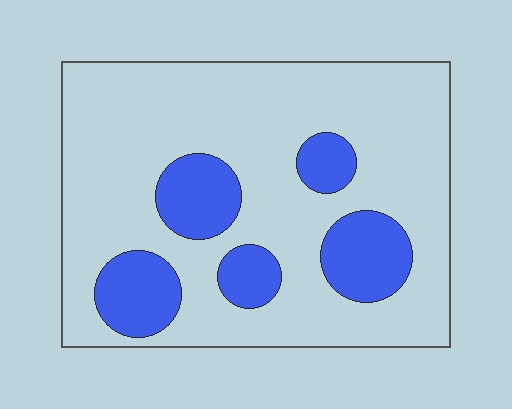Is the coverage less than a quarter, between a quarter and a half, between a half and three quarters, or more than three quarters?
Less than a quarter.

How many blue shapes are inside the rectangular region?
5.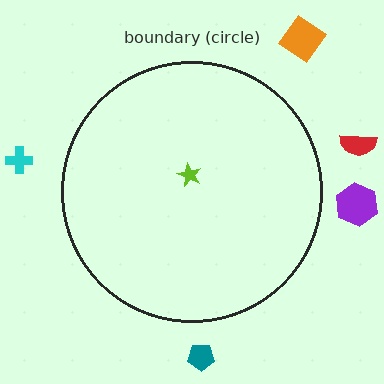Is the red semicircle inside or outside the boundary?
Outside.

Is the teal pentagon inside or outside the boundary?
Outside.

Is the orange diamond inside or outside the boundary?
Outside.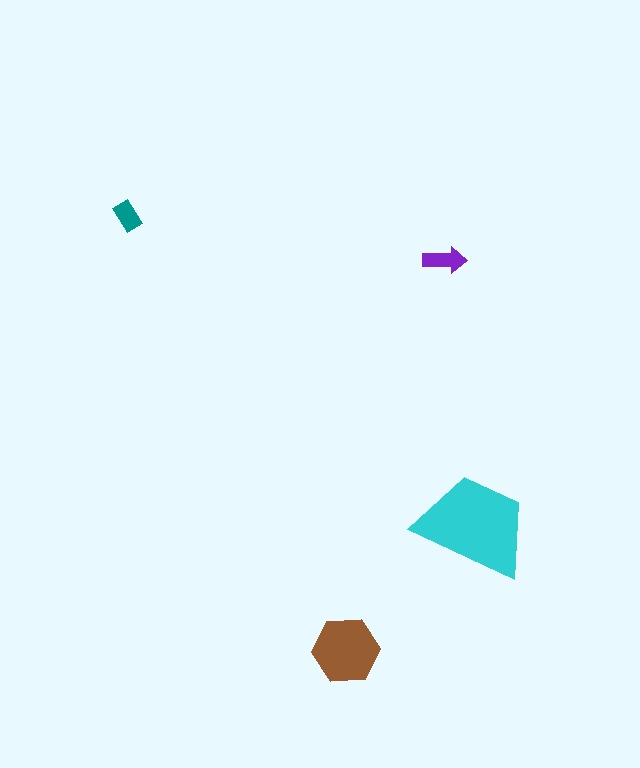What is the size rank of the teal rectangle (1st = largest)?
4th.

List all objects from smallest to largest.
The teal rectangle, the purple arrow, the brown hexagon, the cyan trapezoid.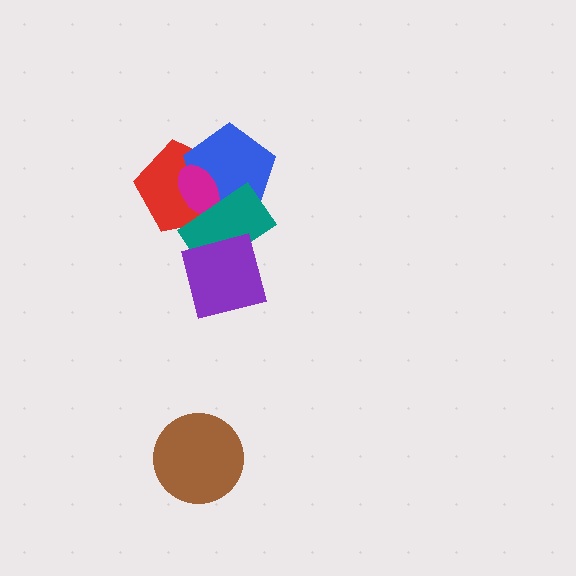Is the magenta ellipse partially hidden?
Yes, it is partially covered by another shape.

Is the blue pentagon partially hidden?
Yes, it is partially covered by another shape.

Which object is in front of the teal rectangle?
The purple square is in front of the teal rectangle.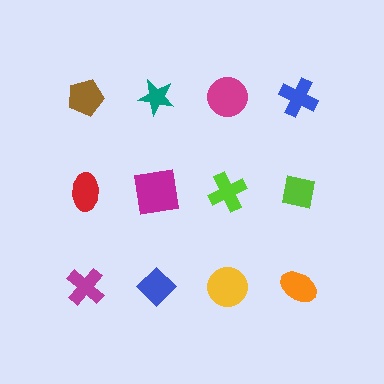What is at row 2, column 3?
A lime cross.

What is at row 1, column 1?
A brown pentagon.